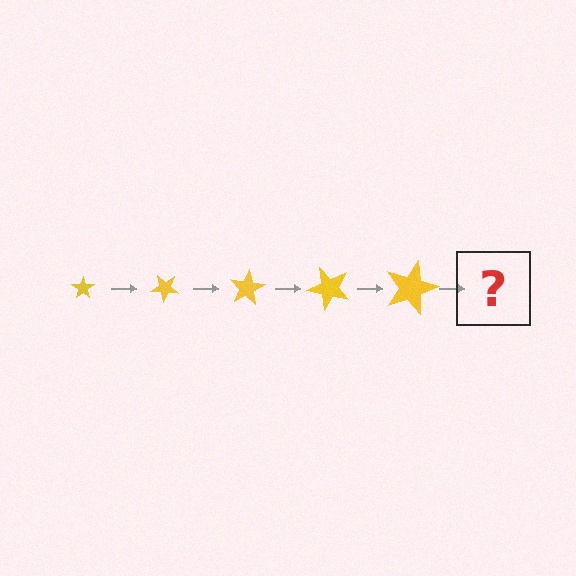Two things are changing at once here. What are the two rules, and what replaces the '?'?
The two rules are that the star grows larger each step and it rotates 40 degrees each step. The '?' should be a star, larger than the previous one and rotated 200 degrees from the start.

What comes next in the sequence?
The next element should be a star, larger than the previous one and rotated 200 degrees from the start.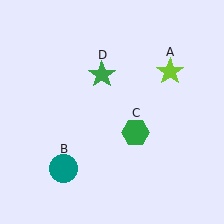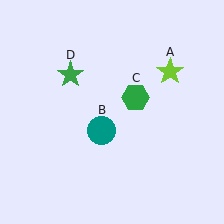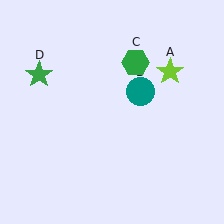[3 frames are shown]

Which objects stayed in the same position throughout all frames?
Lime star (object A) remained stationary.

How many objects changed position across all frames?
3 objects changed position: teal circle (object B), green hexagon (object C), green star (object D).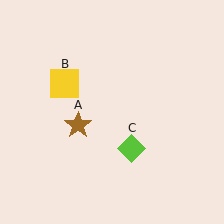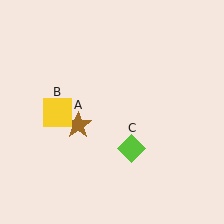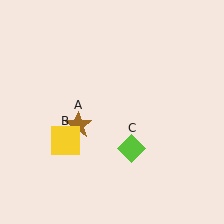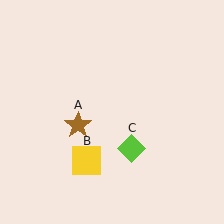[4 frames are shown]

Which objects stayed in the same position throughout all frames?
Brown star (object A) and lime diamond (object C) remained stationary.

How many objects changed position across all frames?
1 object changed position: yellow square (object B).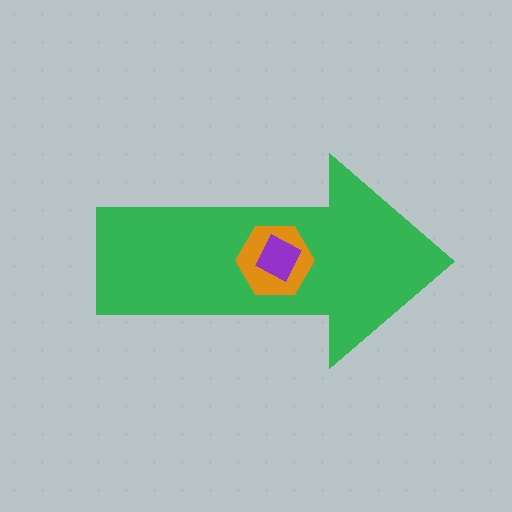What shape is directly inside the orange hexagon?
The purple square.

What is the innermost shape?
The purple square.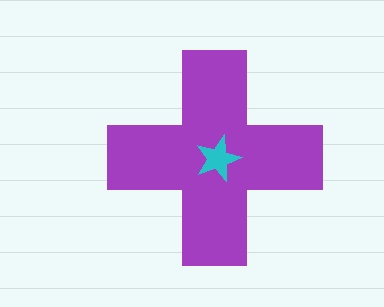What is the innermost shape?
The cyan star.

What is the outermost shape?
The purple cross.